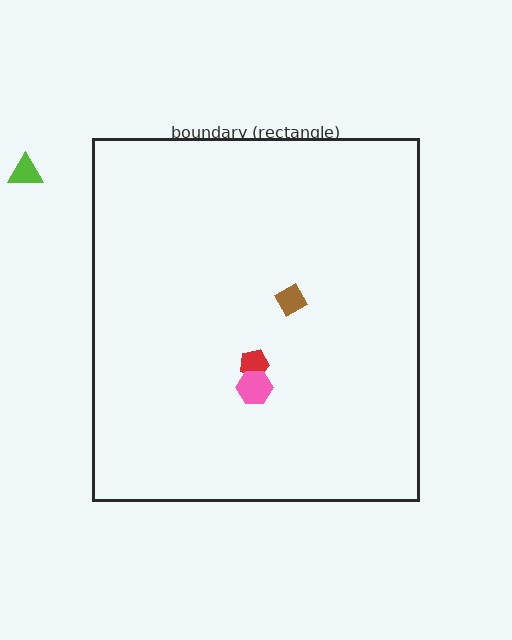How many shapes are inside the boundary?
3 inside, 1 outside.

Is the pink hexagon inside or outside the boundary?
Inside.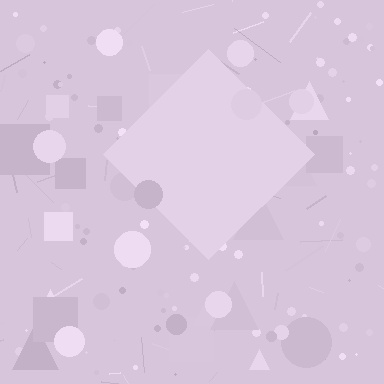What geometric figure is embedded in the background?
A diamond is embedded in the background.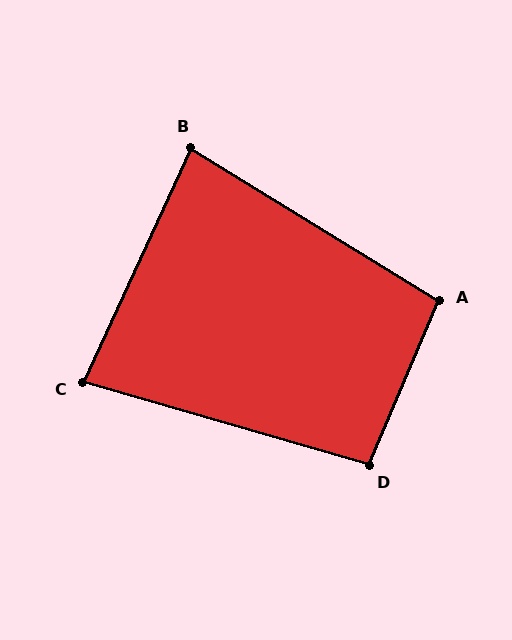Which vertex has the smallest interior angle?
C, at approximately 81 degrees.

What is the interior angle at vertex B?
Approximately 83 degrees (acute).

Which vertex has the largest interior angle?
A, at approximately 99 degrees.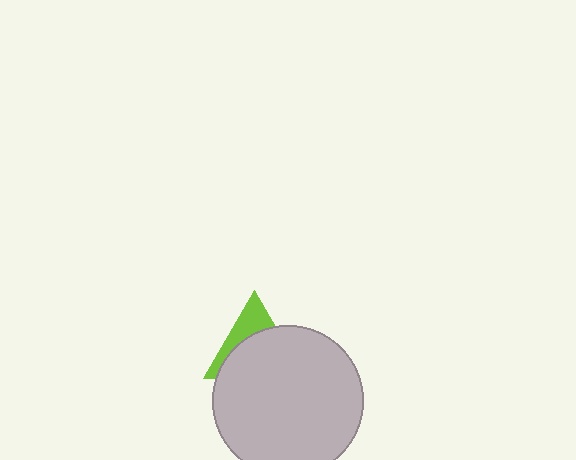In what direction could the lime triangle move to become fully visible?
The lime triangle could move up. That would shift it out from behind the light gray circle entirely.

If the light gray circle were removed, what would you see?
You would see the complete lime triangle.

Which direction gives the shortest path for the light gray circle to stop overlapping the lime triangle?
Moving down gives the shortest separation.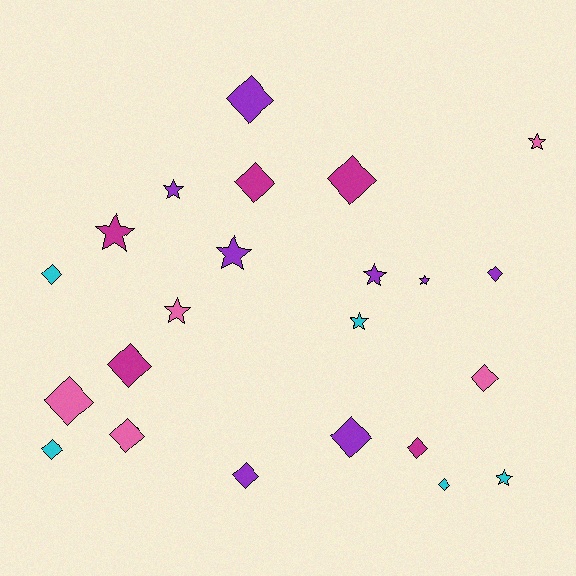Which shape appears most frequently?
Diamond, with 14 objects.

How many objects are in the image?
There are 23 objects.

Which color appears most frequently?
Purple, with 8 objects.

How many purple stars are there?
There are 4 purple stars.